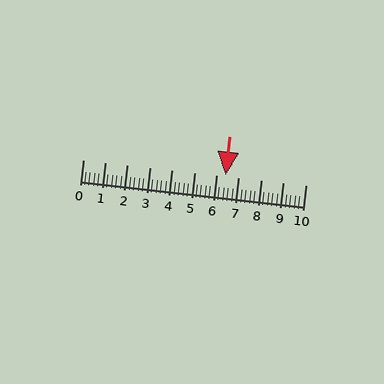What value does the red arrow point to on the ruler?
The red arrow points to approximately 6.4.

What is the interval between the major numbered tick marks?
The major tick marks are spaced 1 units apart.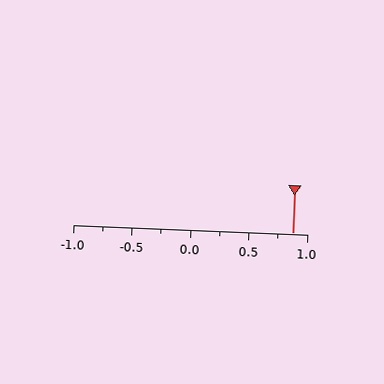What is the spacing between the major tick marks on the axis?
The major ticks are spaced 0.5 apart.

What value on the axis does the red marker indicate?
The marker indicates approximately 0.88.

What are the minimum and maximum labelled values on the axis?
The axis runs from -1.0 to 1.0.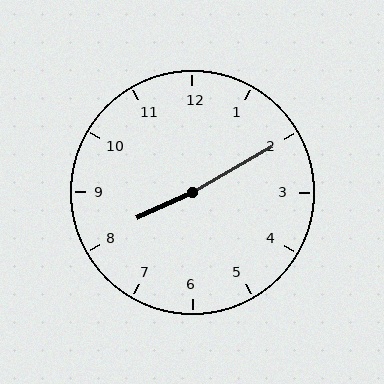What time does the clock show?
8:10.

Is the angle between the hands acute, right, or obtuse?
It is obtuse.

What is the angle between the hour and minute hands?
Approximately 175 degrees.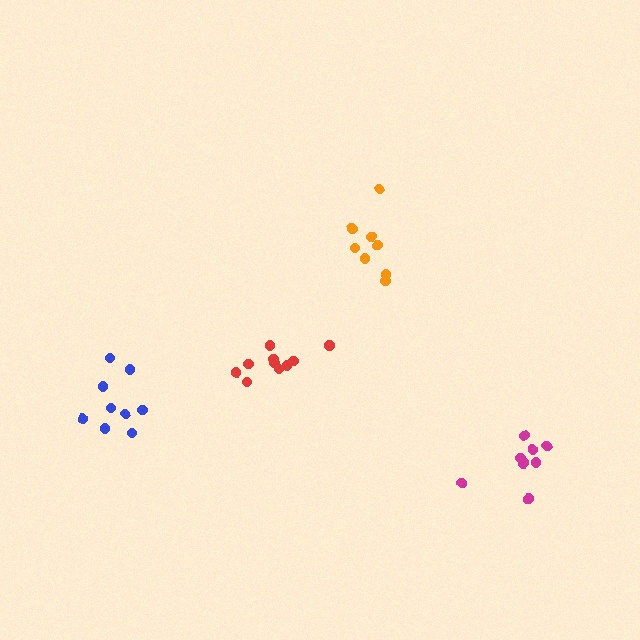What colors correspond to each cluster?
The clusters are colored: magenta, orange, red, blue.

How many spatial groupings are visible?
There are 4 spatial groupings.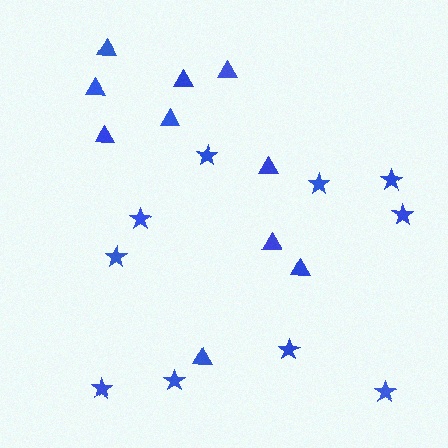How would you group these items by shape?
There are 2 groups: one group of triangles (10) and one group of stars (10).